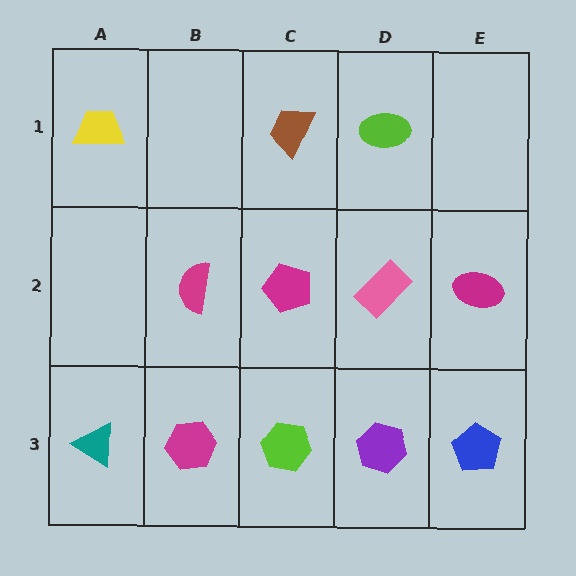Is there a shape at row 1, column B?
No, that cell is empty.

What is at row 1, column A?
A yellow trapezoid.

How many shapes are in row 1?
3 shapes.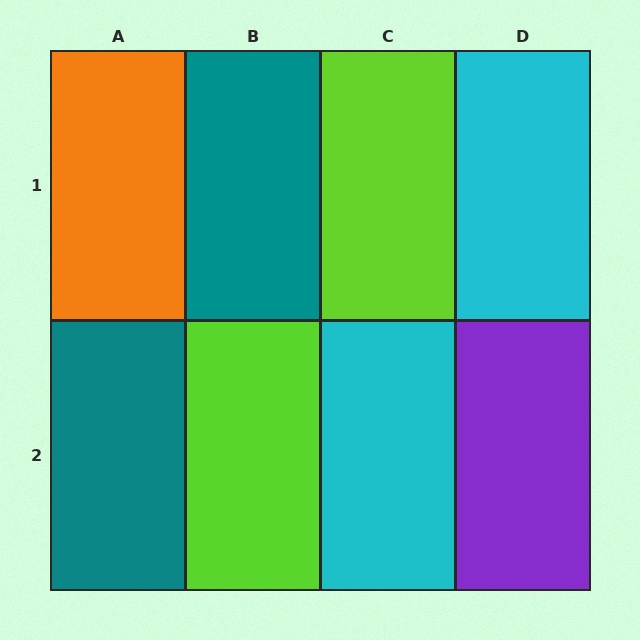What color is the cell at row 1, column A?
Orange.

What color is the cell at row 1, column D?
Cyan.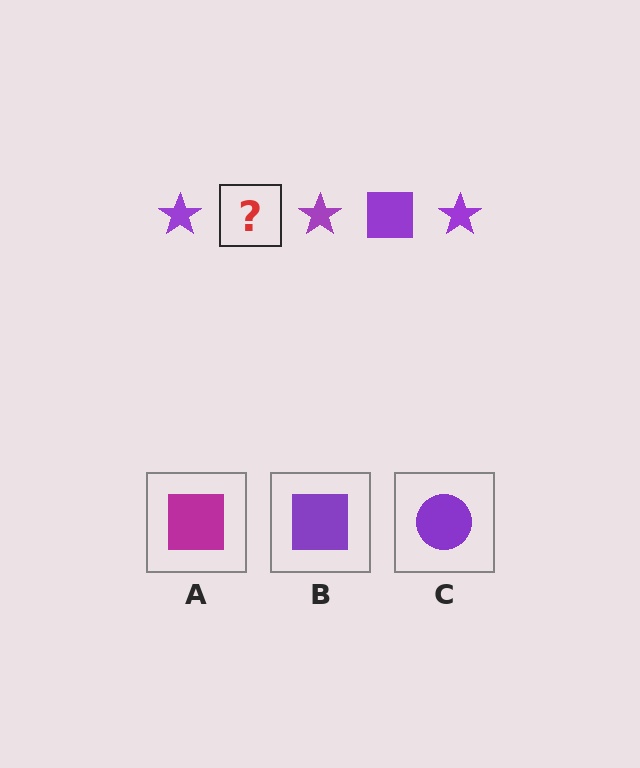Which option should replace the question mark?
Option B.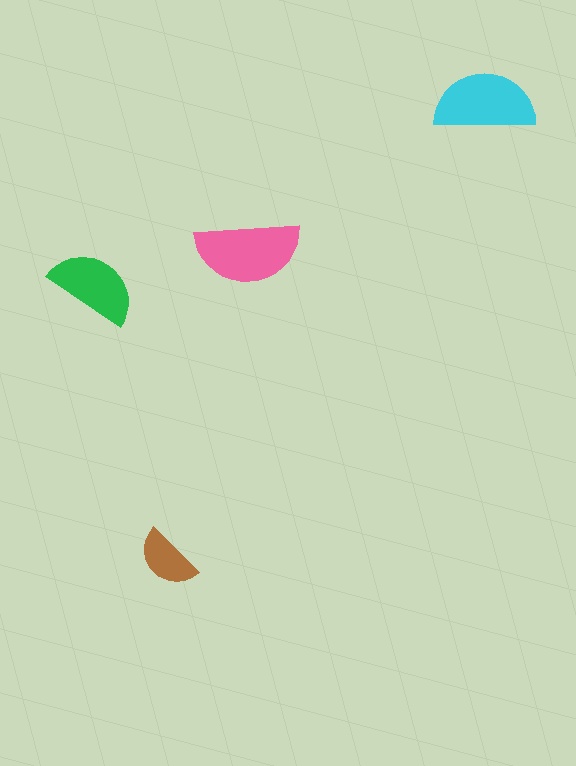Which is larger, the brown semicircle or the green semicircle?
The green one.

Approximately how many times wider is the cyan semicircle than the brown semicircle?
About 1.5 times wider.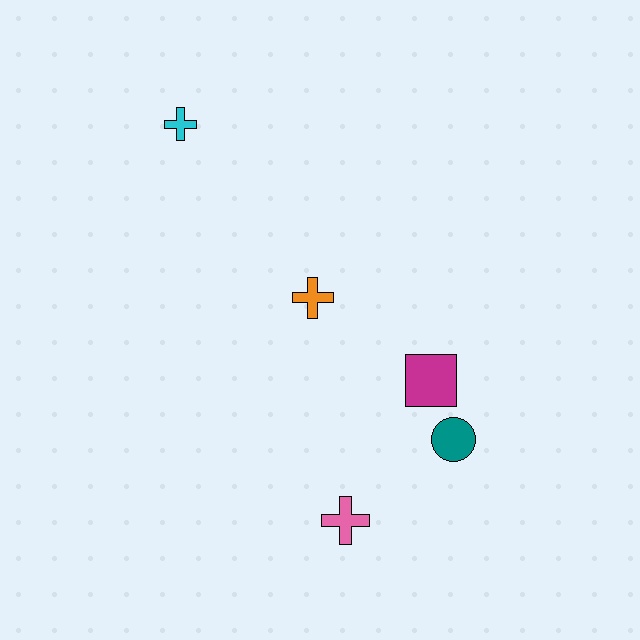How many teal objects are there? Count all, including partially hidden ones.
There is 1 teal object.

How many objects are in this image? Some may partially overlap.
There are 5 objects.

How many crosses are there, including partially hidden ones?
There are 3 crosses.